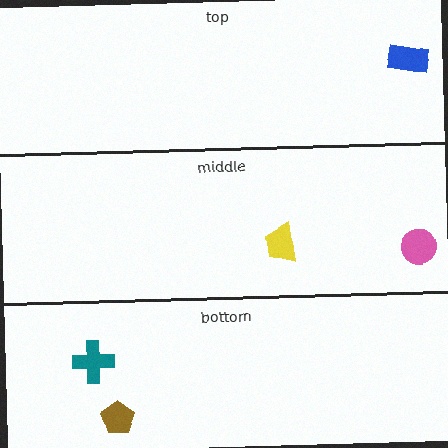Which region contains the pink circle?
The middle region.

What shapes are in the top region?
The blue rectangle.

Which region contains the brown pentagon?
The bottom region.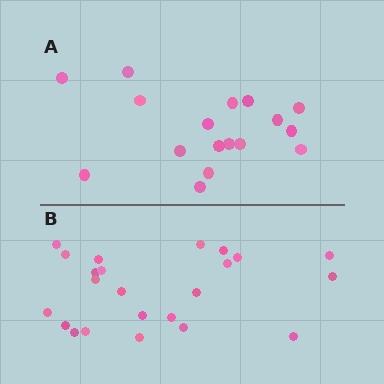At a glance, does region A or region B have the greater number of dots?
Region B (the bottom region) has more dots.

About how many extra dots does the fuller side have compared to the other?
Region B has about 6 more dots than region A.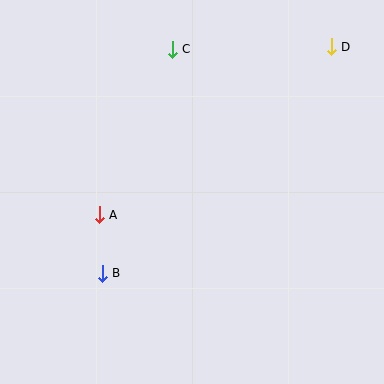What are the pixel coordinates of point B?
Point B is at (102, 273).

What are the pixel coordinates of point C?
Point C is at (172, 49).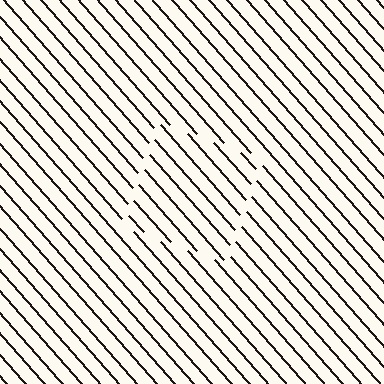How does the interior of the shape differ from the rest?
The interior of the shape contains the same grating, shifted by half a period — the contour is defined by the phase discontinuity where line-ends from the inner and outer gratings abut.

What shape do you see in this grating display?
An illusory square. The interior of the shape contains the same grating, shifted by half a period — the contour is defined by the phase discontinuity where line-ends from the inner and outer gratings abut.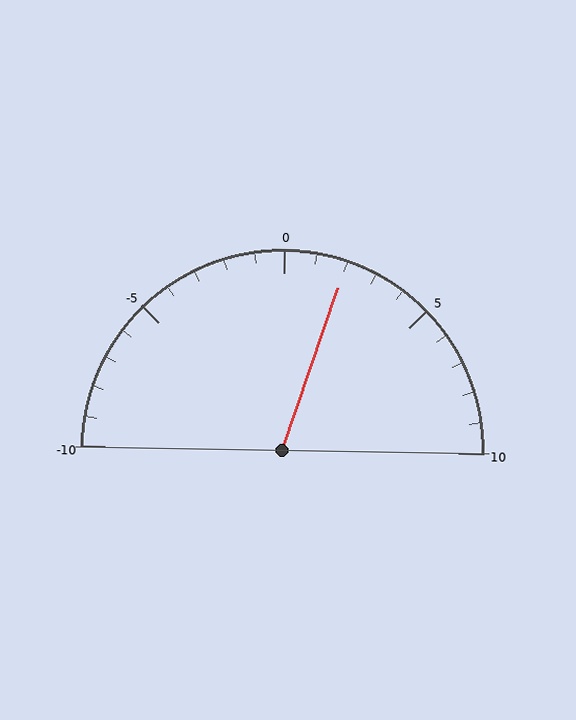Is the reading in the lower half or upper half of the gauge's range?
The reading is in the upper half of the range (-10 to 10).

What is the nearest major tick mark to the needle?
The nearest major tick mark is 0.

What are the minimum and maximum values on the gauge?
The gauge ranges from -10 to 10.